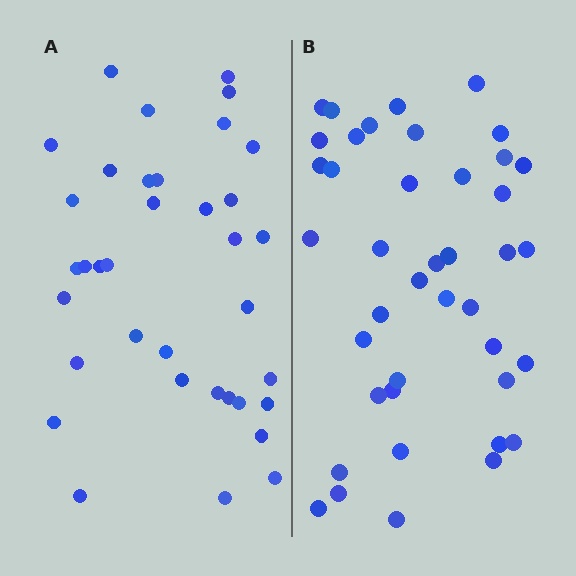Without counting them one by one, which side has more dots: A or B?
Region B (the right region) has more dots.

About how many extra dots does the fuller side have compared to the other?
Region B has about 5 more dots than region A.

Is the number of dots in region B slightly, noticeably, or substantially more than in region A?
Region B has only slightly more — the two regions are fairly close. The ratio is roughly 1.1 to 1.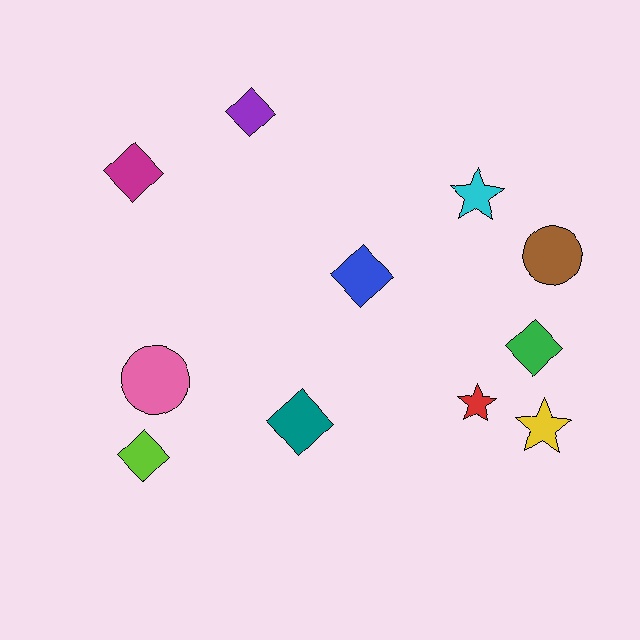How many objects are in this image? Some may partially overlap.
There are 11 objects.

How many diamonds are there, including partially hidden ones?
There are 6 diamonds.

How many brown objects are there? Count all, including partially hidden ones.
There is 1 brown object.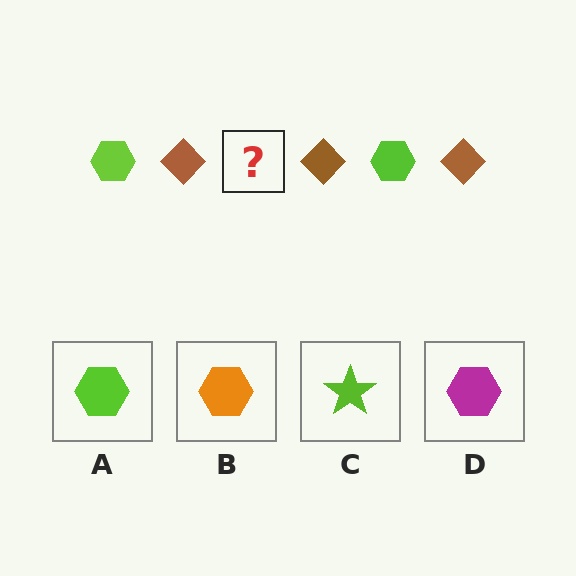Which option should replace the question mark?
Option A.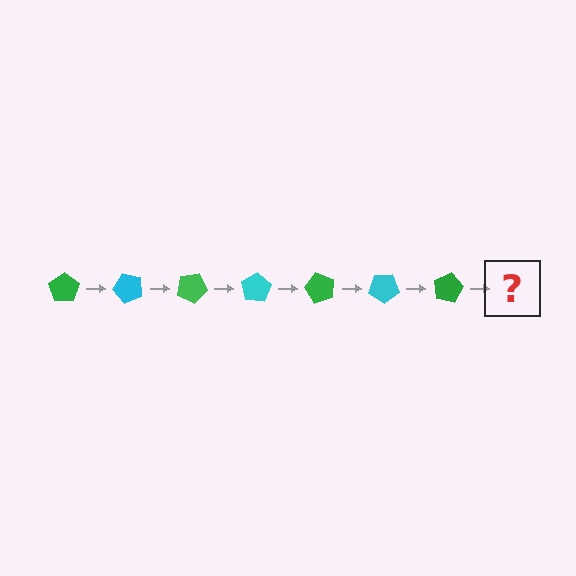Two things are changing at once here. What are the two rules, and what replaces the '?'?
The two rules are that it rotates 50 degrees each step and the color cycles through green and cyan. The '?' should be a cyan pentagon, rotated 350 degrees from the start.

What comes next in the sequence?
The next element should be a cyan pentagon, rotated 350 degrees from the start.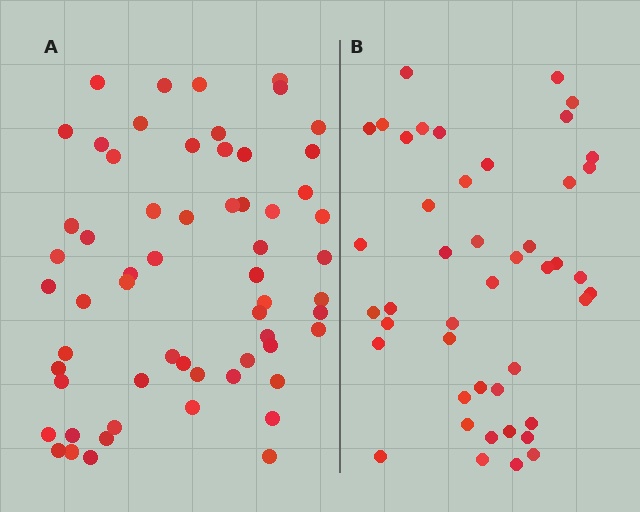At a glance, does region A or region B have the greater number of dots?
Region A (the left region) has more dots.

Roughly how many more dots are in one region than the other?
Region A has approximately 15 more dots than region B.